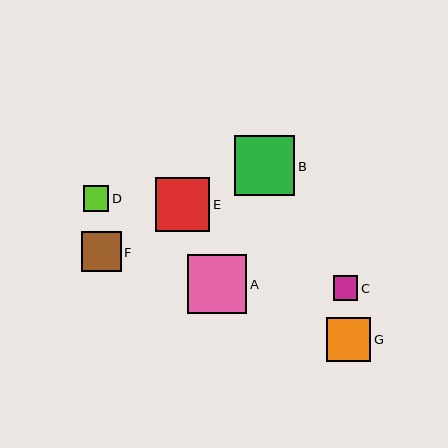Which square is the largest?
Square B is the largest with a size of approximately 60 pixels.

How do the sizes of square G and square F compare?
Square G and square F are approximately the same size.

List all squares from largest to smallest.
From largest to smallest: B, A, E, G, F, D, C.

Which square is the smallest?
Square C is the smallest with a size of approximately 24 pixels.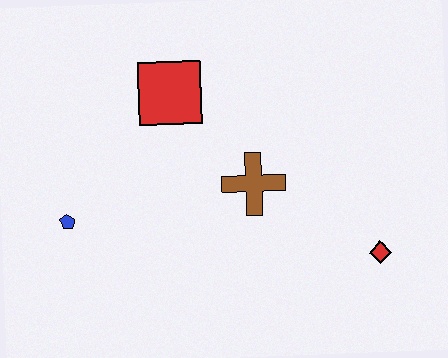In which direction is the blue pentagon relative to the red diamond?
The blue pentagon is to the left of the red diamond.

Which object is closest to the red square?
The brown cross is closest to the red square.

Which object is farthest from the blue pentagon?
The red diamond is farthest from the blue pentagon.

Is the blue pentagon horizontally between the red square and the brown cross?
No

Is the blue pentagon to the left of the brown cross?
Yes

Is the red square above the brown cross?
Yes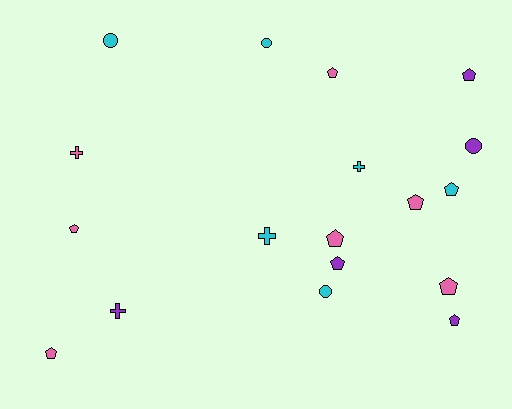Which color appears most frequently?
Pink, with 7 objects.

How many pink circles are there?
There are no pink circles.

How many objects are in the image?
There are 18 objects.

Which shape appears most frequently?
Pentagon, with 10 objects.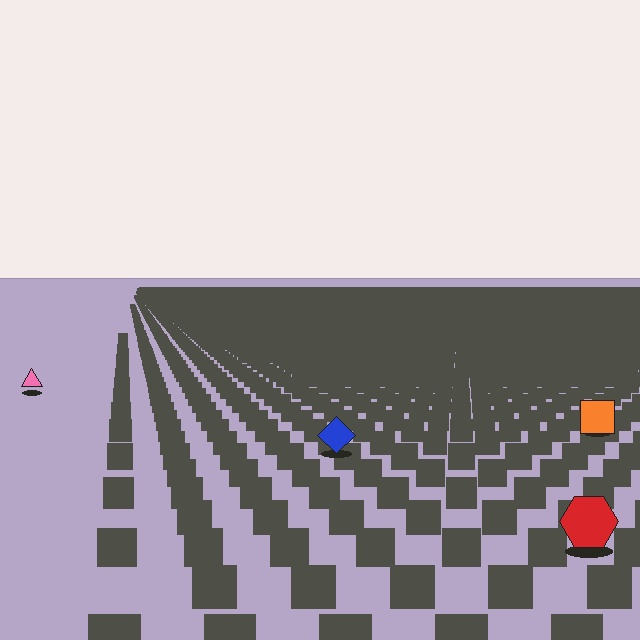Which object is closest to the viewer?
The red hexagon is closest. The texture marks near it are larger and more spread out.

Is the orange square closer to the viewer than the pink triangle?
Yes. The orange square is closer — you can tell from the texture gradient: the ground texture is coarser near it.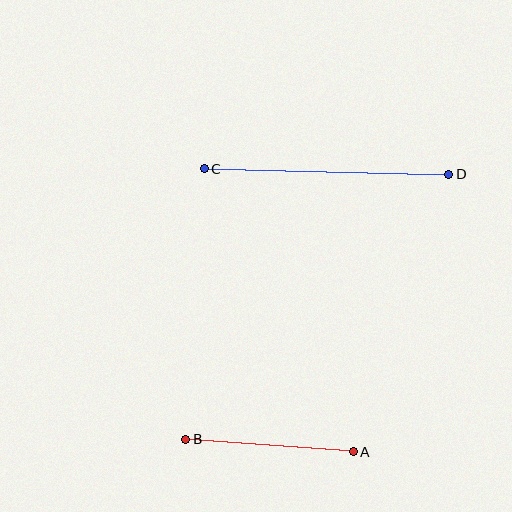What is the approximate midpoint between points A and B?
The midpoint is at approximately (270, 445) pixels.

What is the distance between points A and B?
The distance is approximately 168 pixels.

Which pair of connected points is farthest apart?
Points C and D are farthest apart.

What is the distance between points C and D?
The distance is approximately 244 pixels.